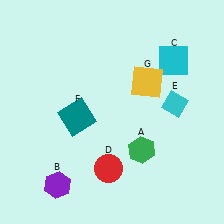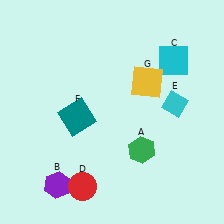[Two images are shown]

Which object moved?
The red circle (D) moved left.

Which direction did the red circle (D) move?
The red circle (D) moved left.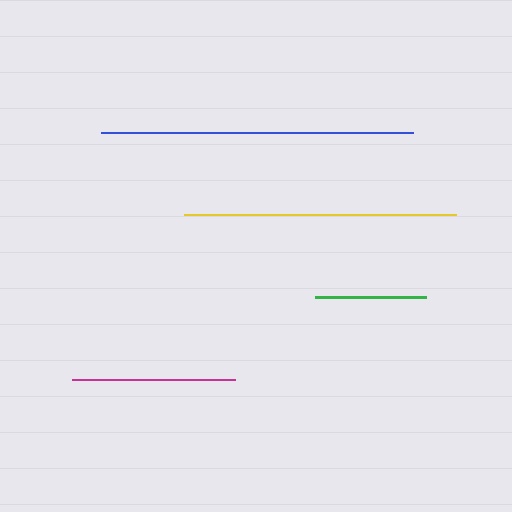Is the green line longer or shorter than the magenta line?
The magenta line is longer than the green line.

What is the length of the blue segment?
The blue segment is approximately 312 pixels long.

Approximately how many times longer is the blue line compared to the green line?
The blue line is approximately 2.8 times the length of the green line.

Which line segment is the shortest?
The green line is the shortest at approximately 111 pixels.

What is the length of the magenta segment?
The magenta segment is approximately 163 pixels long.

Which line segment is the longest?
The blue line is the longest at approximately 312 pixels.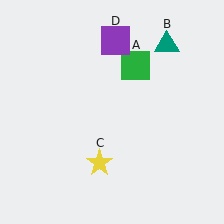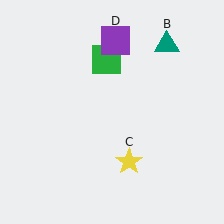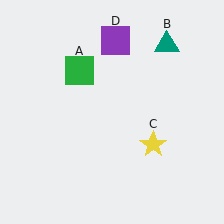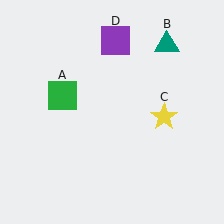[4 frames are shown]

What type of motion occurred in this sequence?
The green square (object A), yellow star (object C) rotated counterclockwise around the center of the scene.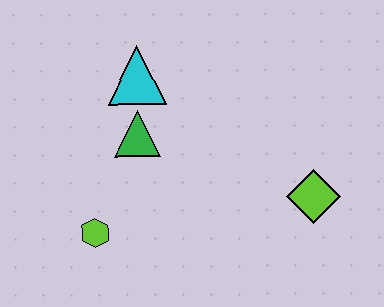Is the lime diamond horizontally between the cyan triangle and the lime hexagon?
No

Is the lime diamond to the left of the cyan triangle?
No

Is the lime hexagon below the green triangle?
Yes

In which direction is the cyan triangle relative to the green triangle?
The cyan triangle is above the green triangle.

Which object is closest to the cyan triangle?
The green triangle is closest to the cyan triangle.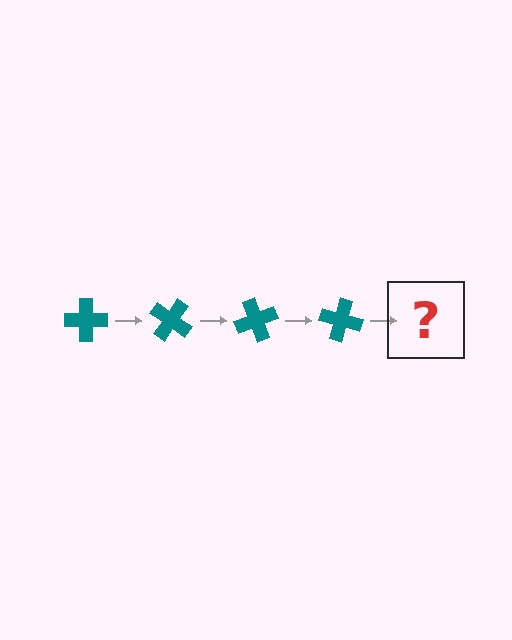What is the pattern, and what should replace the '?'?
The pattern is that the cross rotates 35 degrees each step. The '?' should be a teal cross rotated 140 degrees.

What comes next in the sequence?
The next element should be a teal cross rotated 140 degrees.